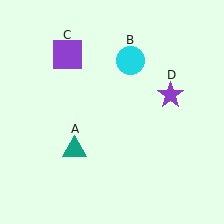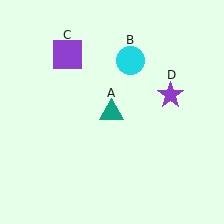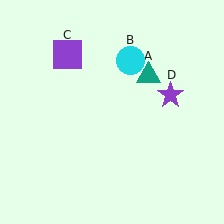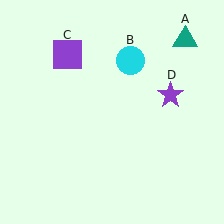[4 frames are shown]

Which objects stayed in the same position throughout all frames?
Cyan circle (object B) and purple square (object C) and purple star (object D) remained stationary.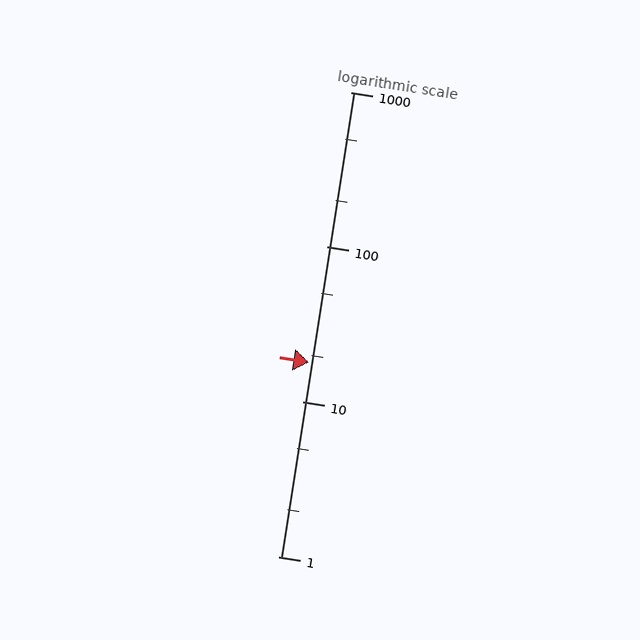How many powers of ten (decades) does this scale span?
The scale spans 3 decades, from 1 to 1000.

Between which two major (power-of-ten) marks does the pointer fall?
The pointer is between 10 and 100.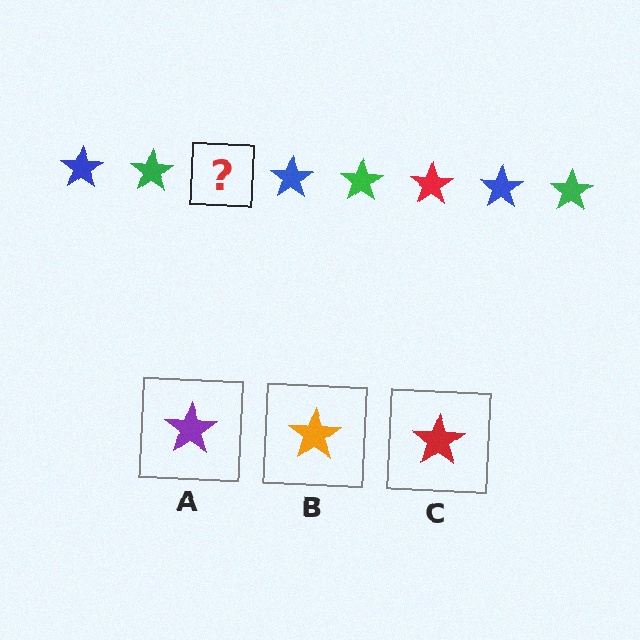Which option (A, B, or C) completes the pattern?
C.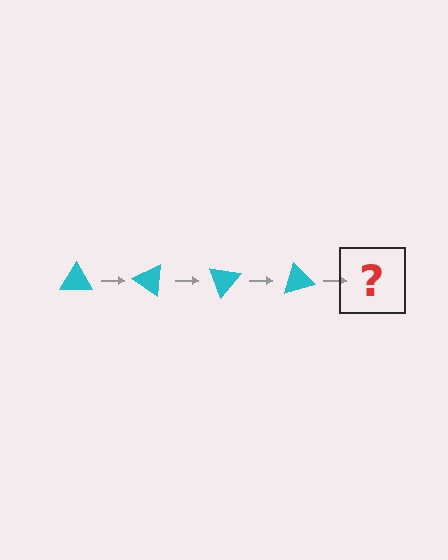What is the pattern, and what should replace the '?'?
The pattern is that the triangle rotates 35 degrees each step. The '?' should be a cyan triangle rotated 140 degrees.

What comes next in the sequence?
The next element should be a cyan triangle rotated 140 degrees.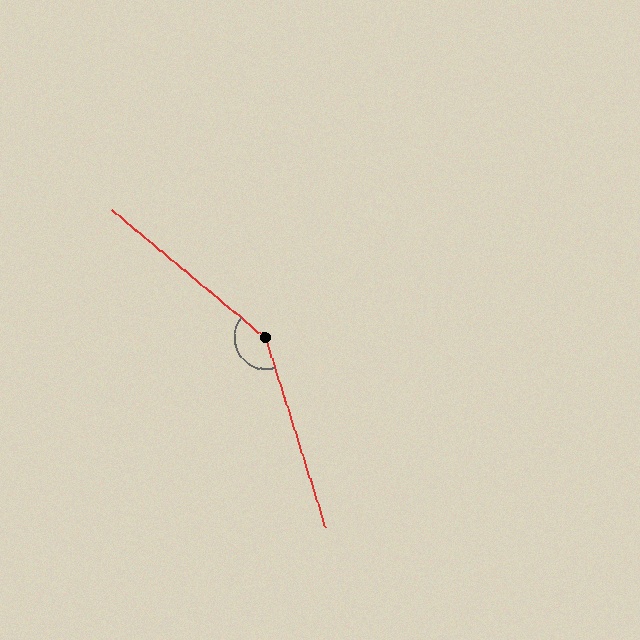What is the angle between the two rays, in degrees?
Approximately 147 degrees.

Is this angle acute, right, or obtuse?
It is obtuse.